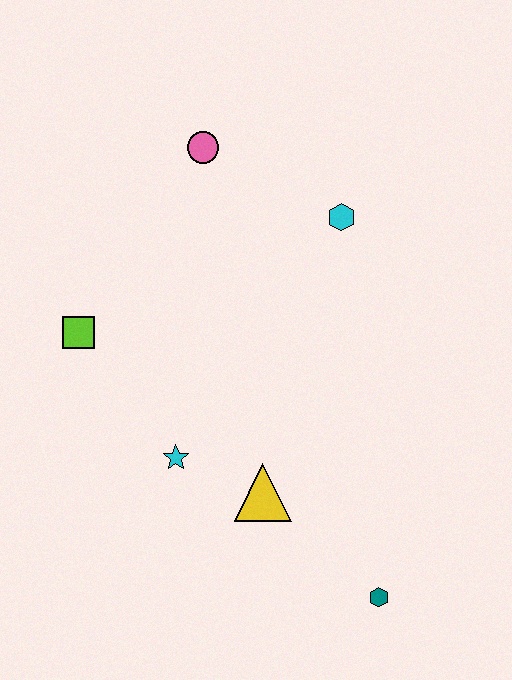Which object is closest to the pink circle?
The cyan hexagon is closest to the pink circle.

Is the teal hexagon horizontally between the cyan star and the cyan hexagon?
No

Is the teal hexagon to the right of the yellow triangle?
Yes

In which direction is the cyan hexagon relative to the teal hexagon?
The cyan hexagon is above the teal hexagon.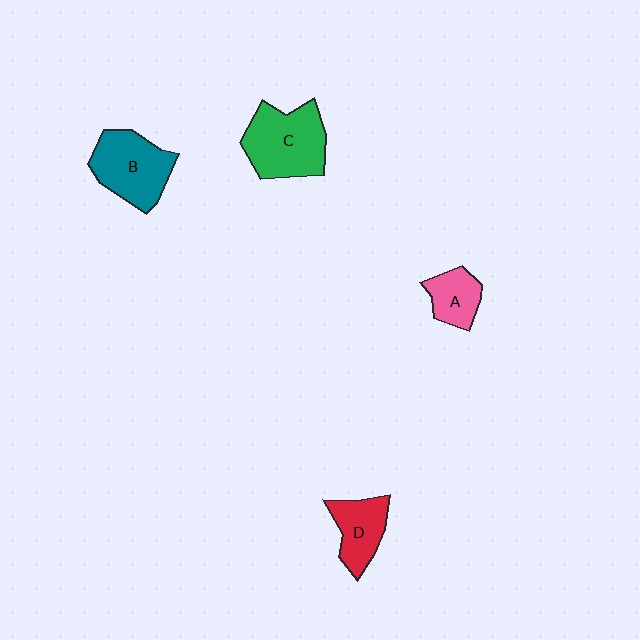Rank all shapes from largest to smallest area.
From largest to smallest: C (green), B (teal), D (red), A (pink).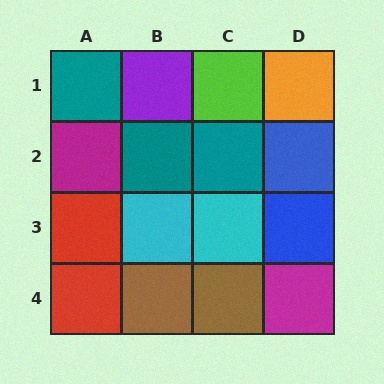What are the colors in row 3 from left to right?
Red, cyan, cyan, blue.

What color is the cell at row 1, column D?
Orange.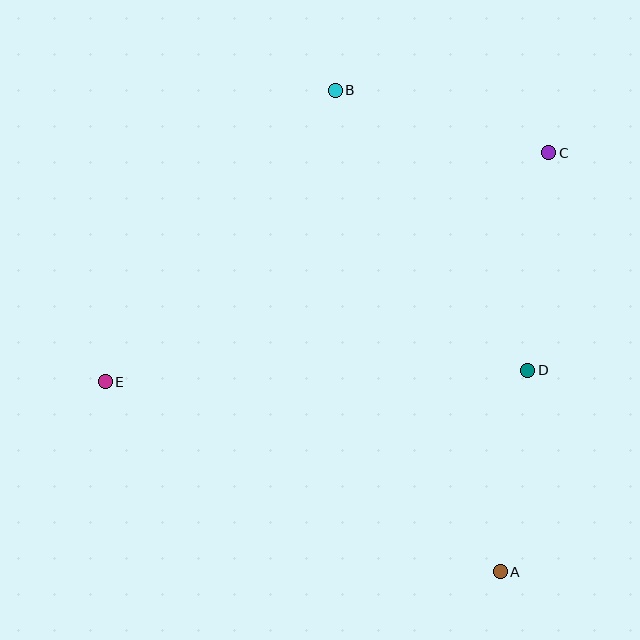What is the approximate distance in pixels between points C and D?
The distance between C and D is approximately 218 pixels.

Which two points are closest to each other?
Points A and D are closest to each other.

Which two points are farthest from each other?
Points A and B are farthest from each other.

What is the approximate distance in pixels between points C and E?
The distance between C and E is approximately 499 pixels.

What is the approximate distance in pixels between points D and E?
The distance between D and E is approximately 423 pixels.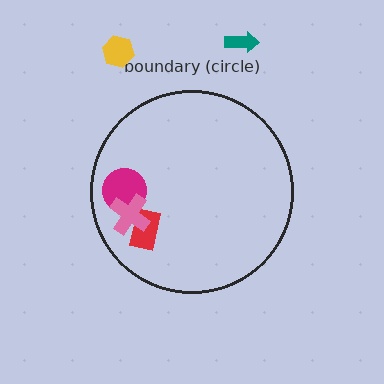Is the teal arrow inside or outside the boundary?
Outside.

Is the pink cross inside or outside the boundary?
Inside.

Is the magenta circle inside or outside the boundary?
Inside.